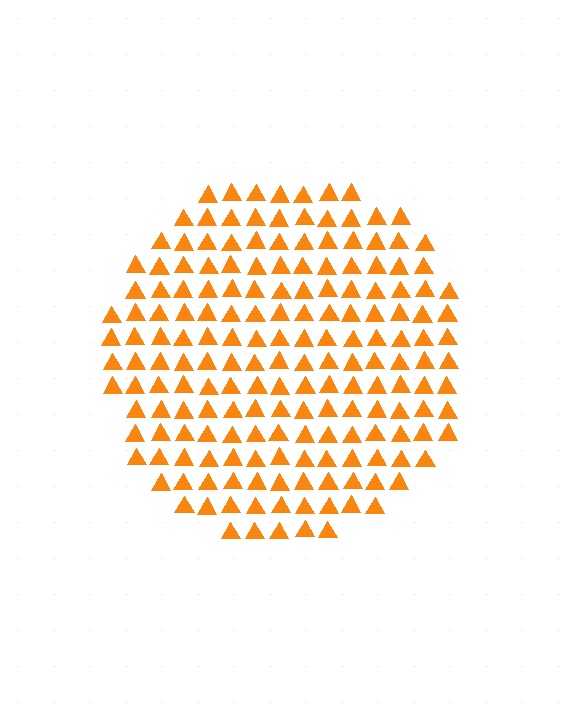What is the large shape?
The large shape is a circle.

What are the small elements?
The small elements are triangles.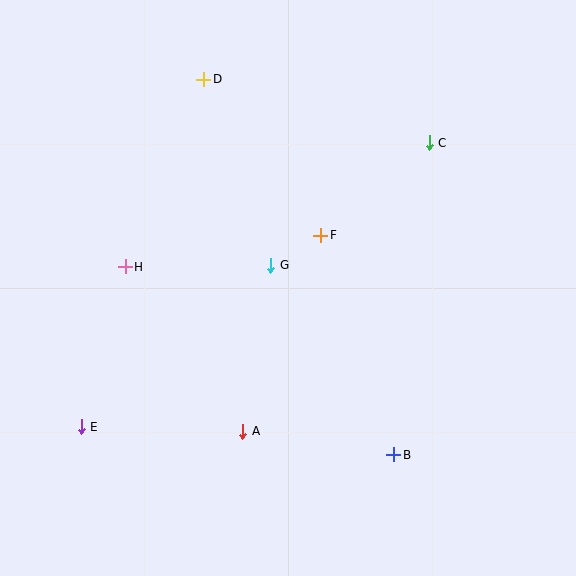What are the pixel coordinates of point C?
Point C is at (429, 143).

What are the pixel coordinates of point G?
Point G is at (271, 266).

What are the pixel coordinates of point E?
Point E is at (81, 427).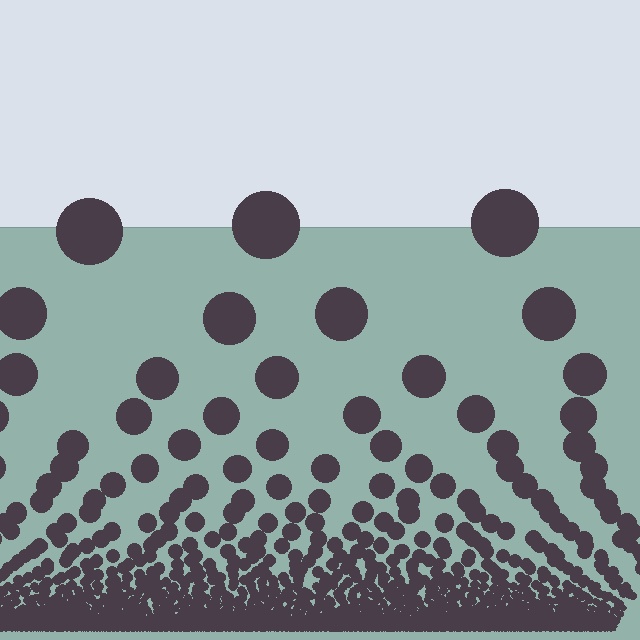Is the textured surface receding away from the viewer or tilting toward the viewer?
The surface appears to tilt toward the viewer. Texture elements get larger and sparser toward the top.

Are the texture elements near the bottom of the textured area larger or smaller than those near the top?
Smaller. The gradient is inverted — elements near the bottom are smaller and denser.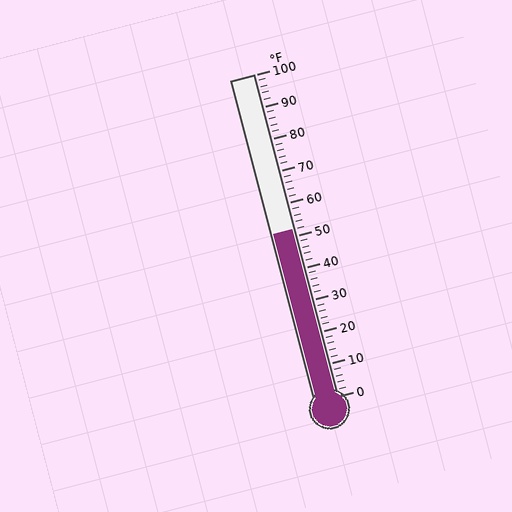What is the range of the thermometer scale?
The thermometer scale ranges from 0°F to 100°F.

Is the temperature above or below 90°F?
The temperature is below 90°F.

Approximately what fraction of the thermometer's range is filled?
The thermometer is filled to approximately 50% of its range.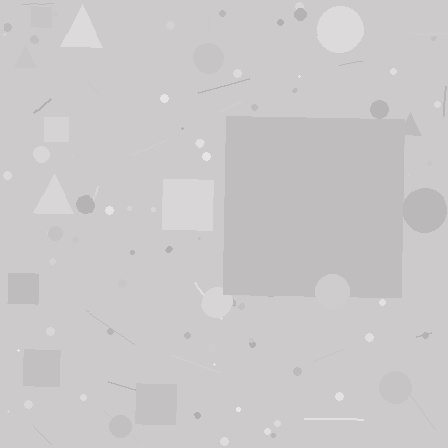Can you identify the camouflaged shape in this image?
The camouflaged shape is a square.